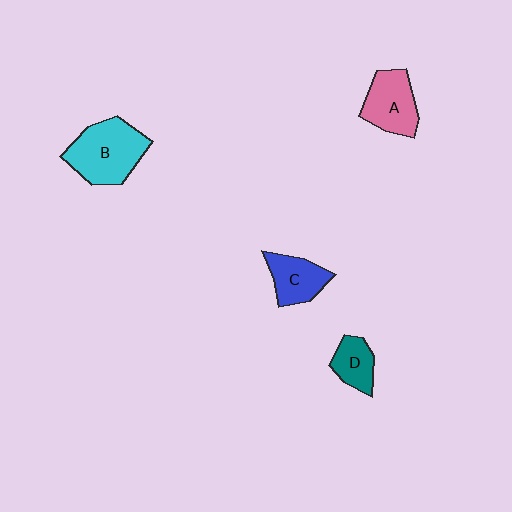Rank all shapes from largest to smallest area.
From largest to smallest: B (cyan), A (pink), C (blue), D (teal).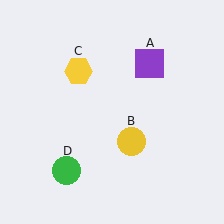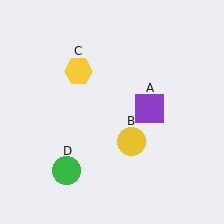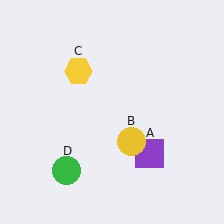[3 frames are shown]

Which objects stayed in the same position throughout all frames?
Yellow circle (object B) and yellow hexagon (object C) and green circle (object D) remained stationary.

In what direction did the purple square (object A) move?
The purple square (object A) moved down.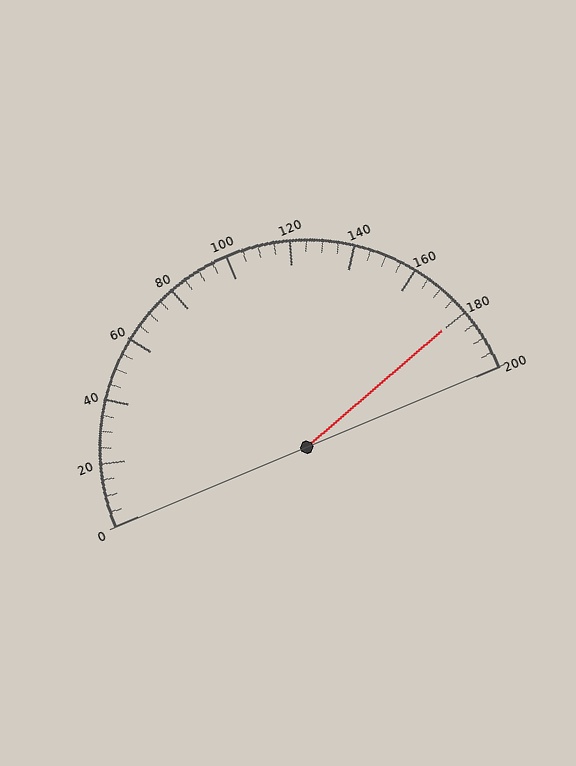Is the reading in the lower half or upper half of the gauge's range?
The reading is in the upper half of the range (0 to 200).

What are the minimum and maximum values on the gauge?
The gauge ranges from 0 to 200.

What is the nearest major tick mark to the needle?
The nearest major tick mark is 180.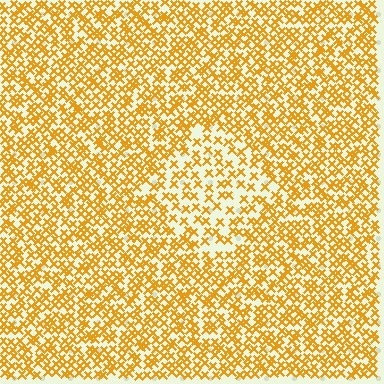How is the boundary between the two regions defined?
The boundary is defined by a change in element density (approximately 1.8x ratio). All elements are the same color, size, and shape.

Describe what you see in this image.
The image contains small orange elements arranged at two different densities. A diamond-shaped region is visible where the elements are less densely packed than the surrounding area.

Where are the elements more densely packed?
The elements are more densely packed outside the diamond boundary.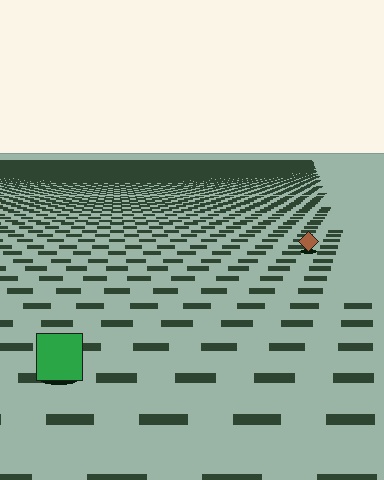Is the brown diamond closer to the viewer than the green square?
No. The green square is closer — you can tell from the texture gradient: the ground texture is coarser near it.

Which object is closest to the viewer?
The green square is closest. The texture marks near it are larger and more spread out.